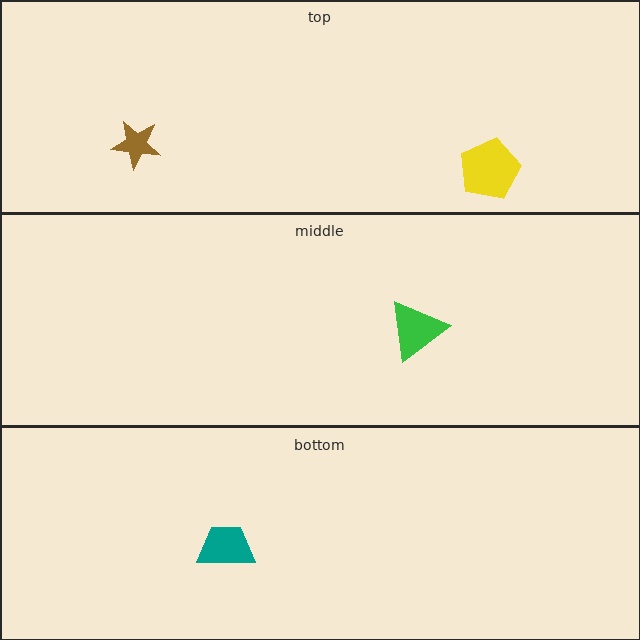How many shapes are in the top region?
2.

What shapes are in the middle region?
The green triangle.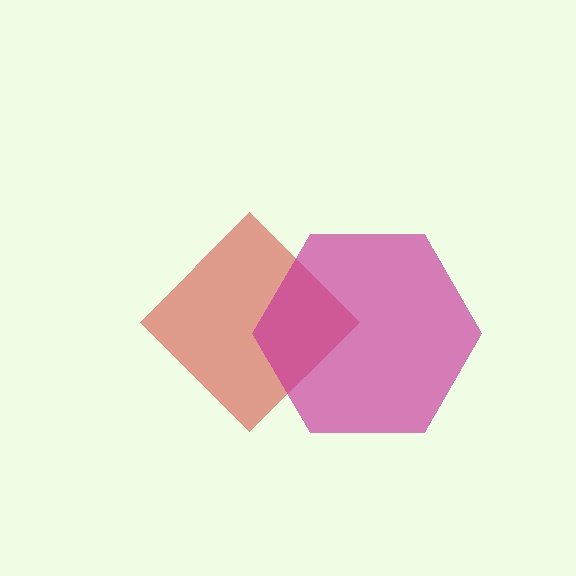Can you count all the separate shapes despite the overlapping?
Yes, there are 2 separate shapes.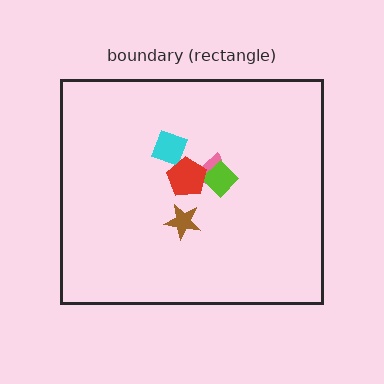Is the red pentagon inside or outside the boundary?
Inside.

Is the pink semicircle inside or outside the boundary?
Inside.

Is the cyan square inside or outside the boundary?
Inside.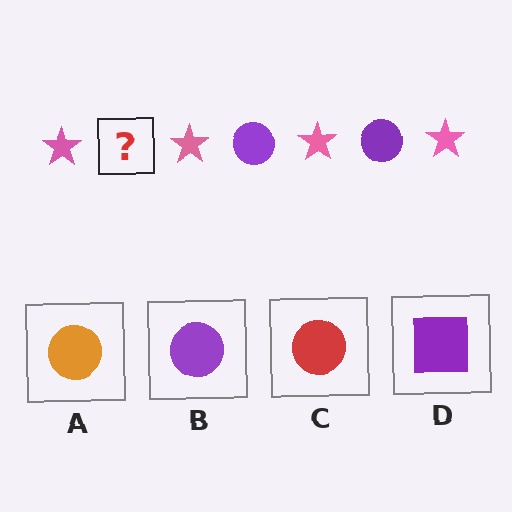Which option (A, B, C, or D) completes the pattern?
B.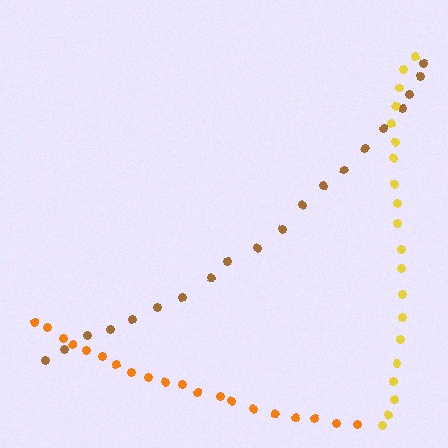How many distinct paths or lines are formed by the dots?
There are 3 distinct paths.